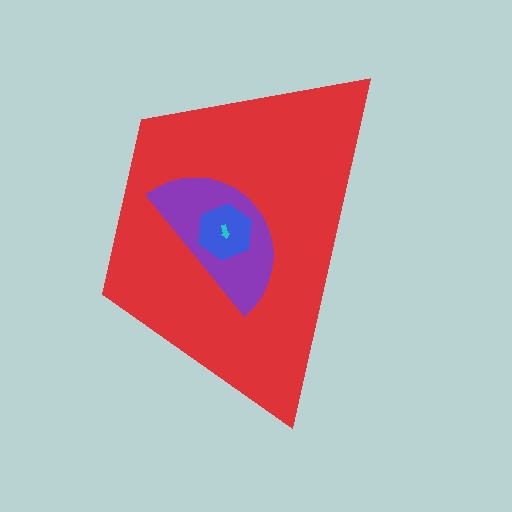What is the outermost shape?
The red trapezoid.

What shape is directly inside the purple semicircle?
The blue hexagon.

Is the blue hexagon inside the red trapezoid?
Yes.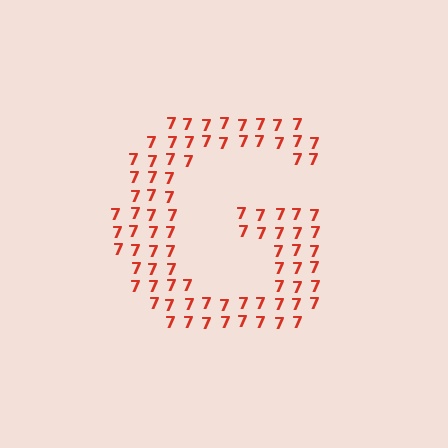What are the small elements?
The small elements are digit 7's.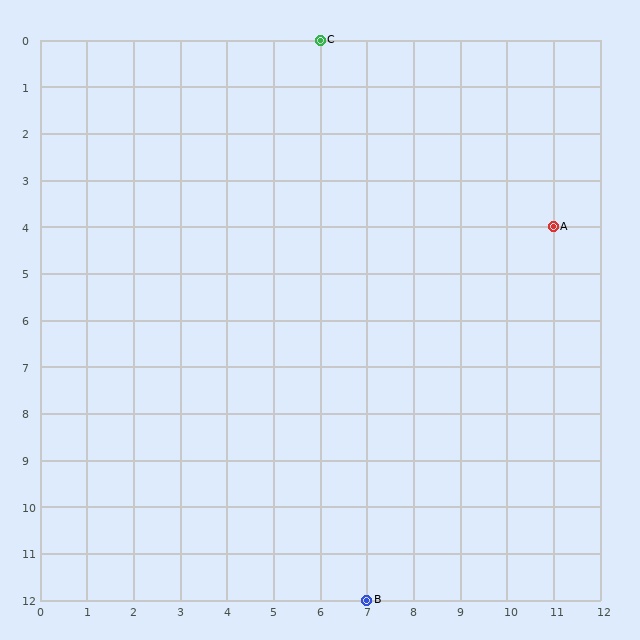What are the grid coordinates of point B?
Point B is at grid coordinates (7, 12).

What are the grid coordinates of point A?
Point A is at grid coordinates (11, 4).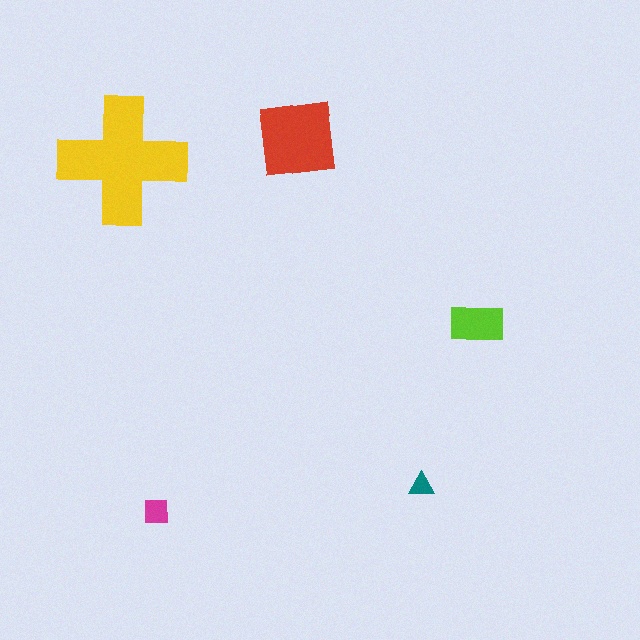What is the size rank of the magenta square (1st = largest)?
4th.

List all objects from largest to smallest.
The yellow cross, the red square, the lime rectangle, the magenta square, the teal triangle.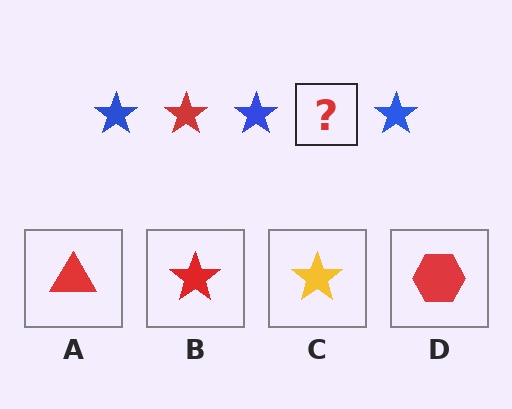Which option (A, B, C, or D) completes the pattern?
B.